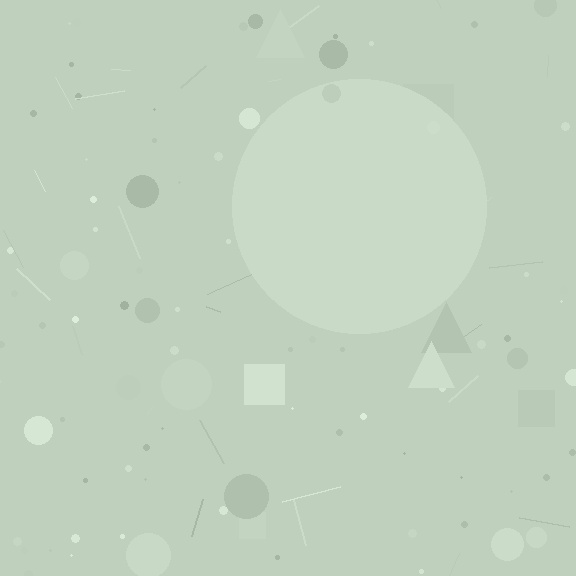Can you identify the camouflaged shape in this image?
The camouflaged shape is a circle.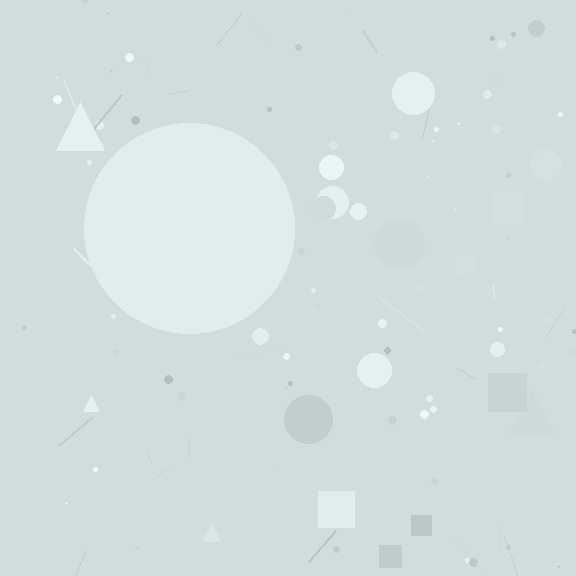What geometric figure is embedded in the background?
A circle is embedded in the background.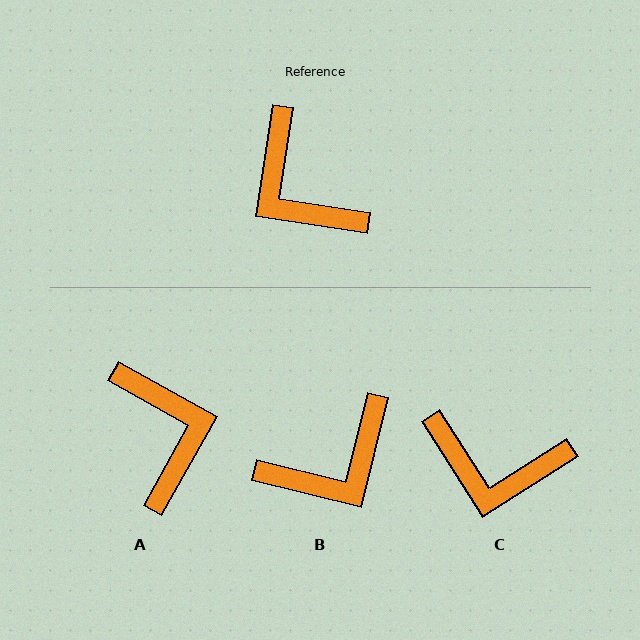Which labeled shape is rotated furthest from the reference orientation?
A, about 159 degrees away.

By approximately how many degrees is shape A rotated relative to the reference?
Approximately 159 degrees counter-clockwise.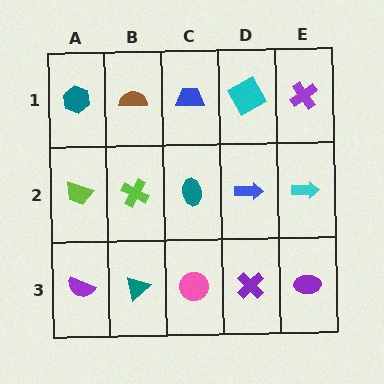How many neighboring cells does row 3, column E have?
2.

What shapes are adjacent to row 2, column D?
A cyan square (row 1, column D), a purple cross (row 3, column D), a teal ellipse (row 2, column C), a cyan arrow (row 2, column E).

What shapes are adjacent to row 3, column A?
A lime trapezoid (row 2, column A), a teal triangle (row 3, column B).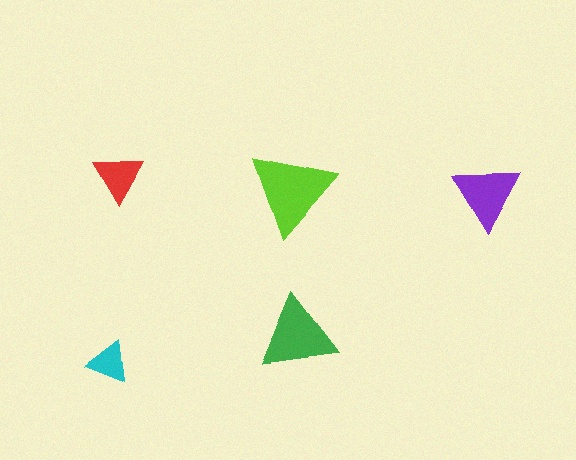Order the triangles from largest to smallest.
the lime one, the green one, the purple one, the red one, the cyan one.